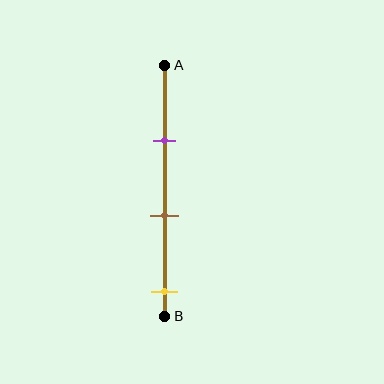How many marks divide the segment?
There are 3 marks dividing the segment.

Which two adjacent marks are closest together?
The purple and brown marks are the closest adjacent pair.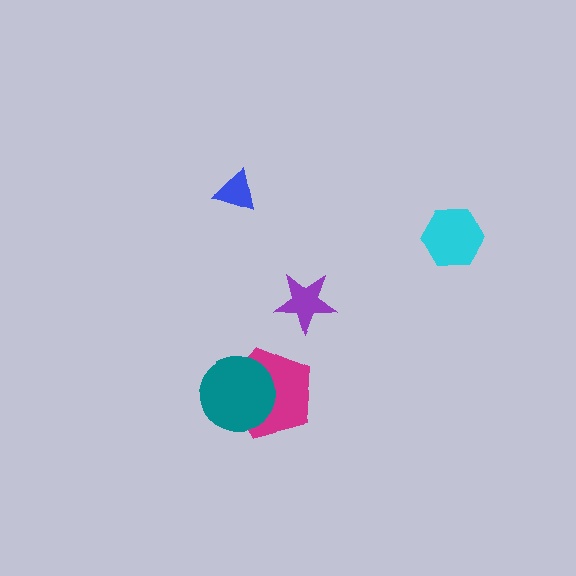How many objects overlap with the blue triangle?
0 objects overlap with the blue triangle.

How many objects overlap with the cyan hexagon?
0 objects overlap with the cyan hexagon.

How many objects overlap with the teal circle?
1 object overlaps with the teal circle.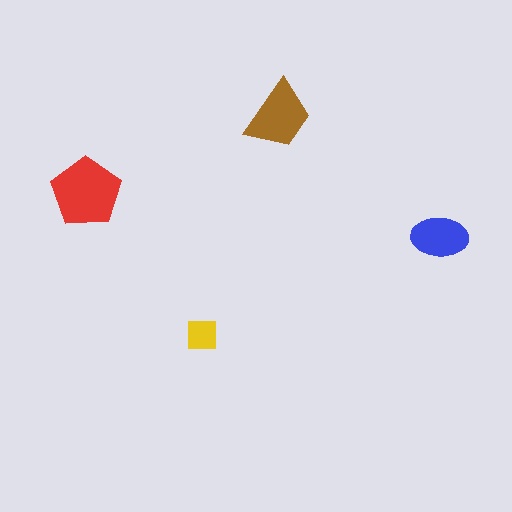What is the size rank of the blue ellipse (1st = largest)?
3rd.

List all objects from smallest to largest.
The yellow square, the blue ellipse, the brown trapezoid, the red pentagon.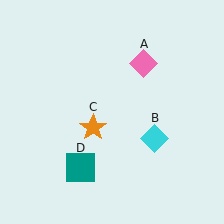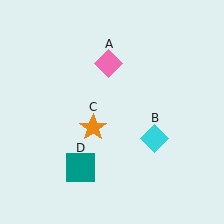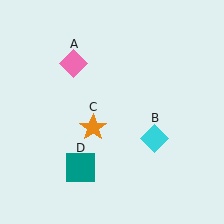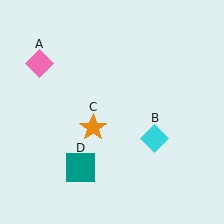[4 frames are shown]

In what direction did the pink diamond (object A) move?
The pink diamond (object A) moved left.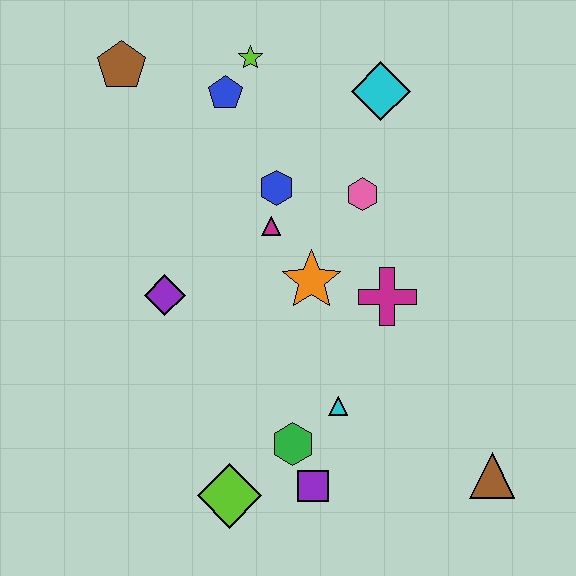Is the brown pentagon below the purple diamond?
No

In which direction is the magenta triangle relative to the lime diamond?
The magenta triangle is above the lime diamond.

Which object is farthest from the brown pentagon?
The brown triangle is farthest from the brown pentagon.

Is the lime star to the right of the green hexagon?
No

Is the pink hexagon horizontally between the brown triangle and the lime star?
Yes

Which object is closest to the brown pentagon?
The blue pentagon is closest to the brown pentagon.